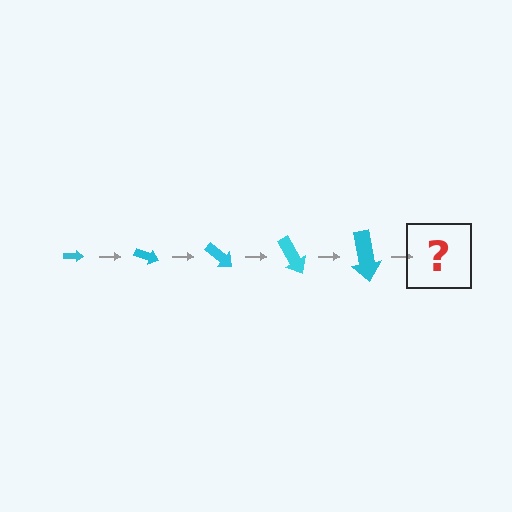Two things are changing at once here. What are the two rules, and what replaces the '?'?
The two rules are that the arrow grows larger each step and it rotates 20 degrees each step. The '?' should be an arrow, larger than the previous one and rotated 100 degrees from the start.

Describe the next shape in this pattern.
It should be an arrow, larger than the previous one and rotated 100 degrees from the start.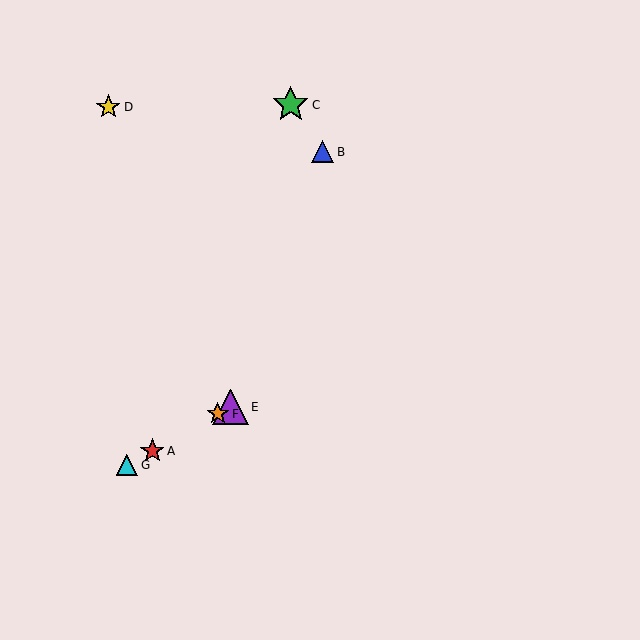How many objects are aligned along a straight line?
4 objects (A, E, F, G) are aligned along a straight line.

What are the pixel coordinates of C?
Object C is at (291, 105).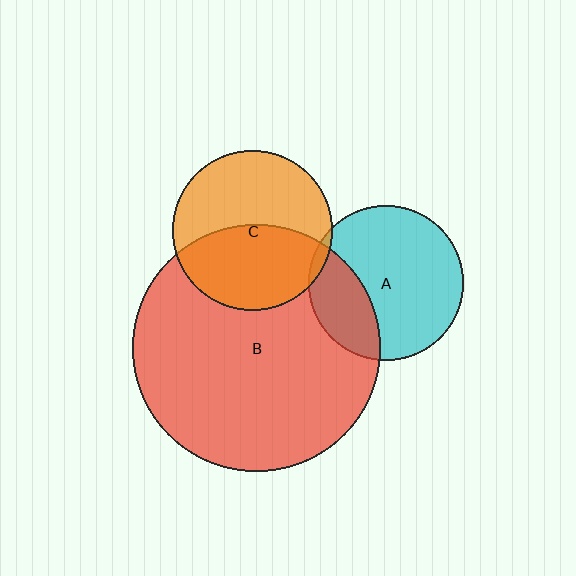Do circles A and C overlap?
Yes.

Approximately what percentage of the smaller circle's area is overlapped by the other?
Approximately 5%.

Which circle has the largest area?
Circle B (red).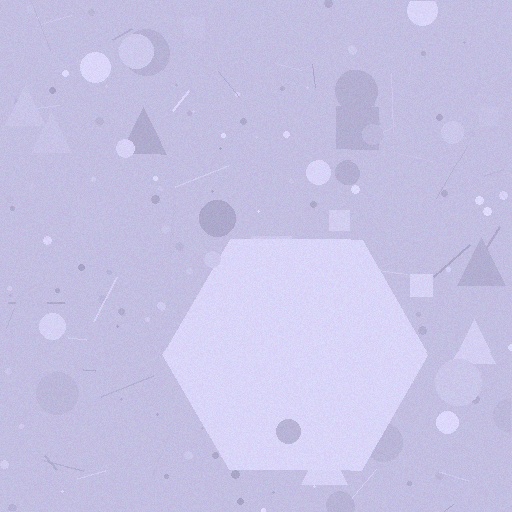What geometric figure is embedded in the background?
A hexagon is embedded in the background.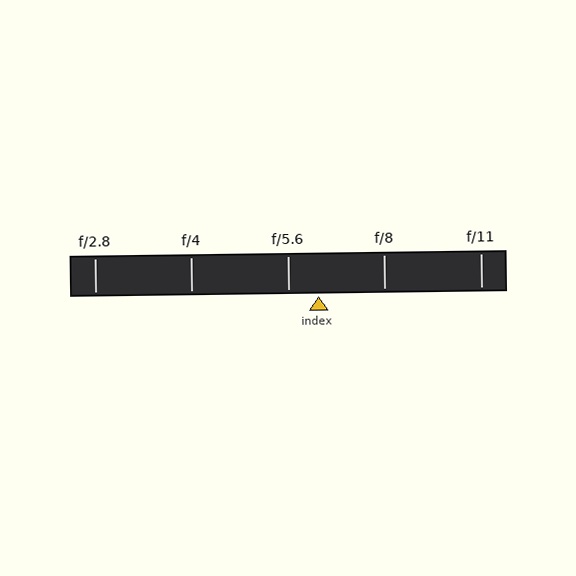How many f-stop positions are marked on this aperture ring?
There are 5 f-stop positions marked.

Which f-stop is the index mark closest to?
The index mark is closest to f/5.6.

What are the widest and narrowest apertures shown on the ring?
The widest aperture shown is f/2.8 and the narrowest is f/11.